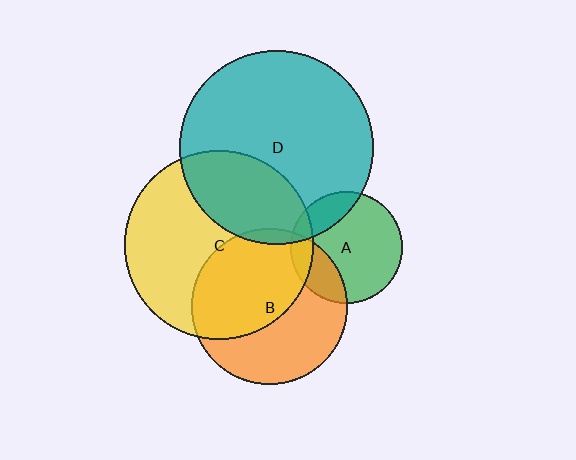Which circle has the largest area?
Circle D (teal).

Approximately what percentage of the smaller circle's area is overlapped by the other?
Approximately 20%.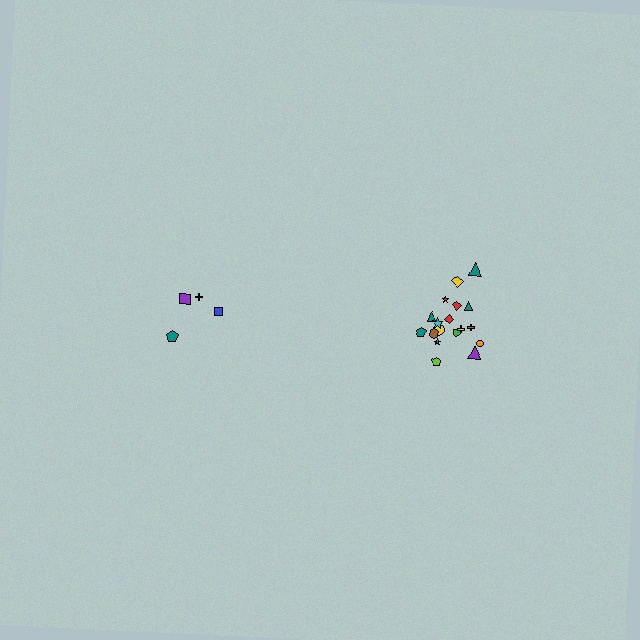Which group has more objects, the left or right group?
The right group.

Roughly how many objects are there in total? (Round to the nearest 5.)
Roughly 20 objects in total.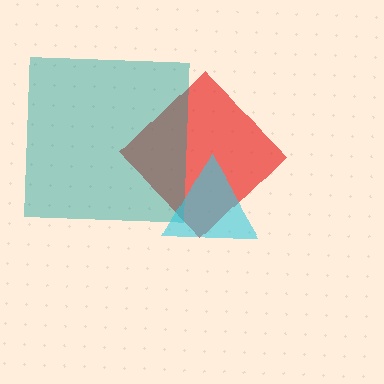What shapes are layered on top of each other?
The layered shapes are: a red diamond, a teal square, a cyan triangle.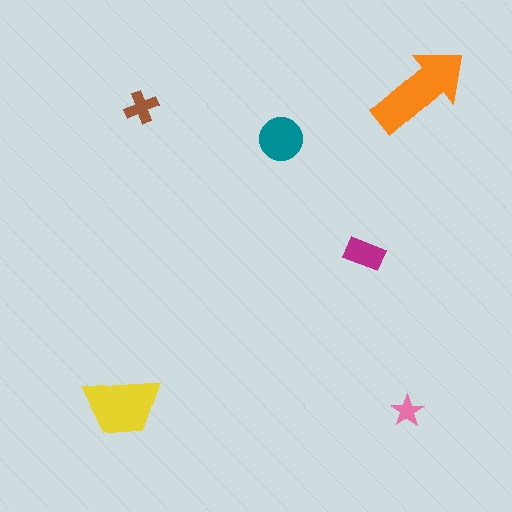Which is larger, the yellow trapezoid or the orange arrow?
The orange arrow.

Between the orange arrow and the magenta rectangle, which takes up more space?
The orange arrow.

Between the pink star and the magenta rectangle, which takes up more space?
The magenta rectangle.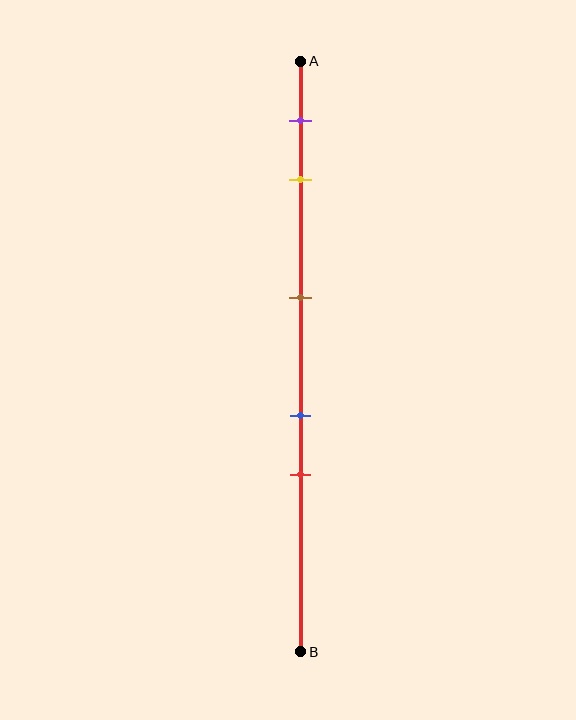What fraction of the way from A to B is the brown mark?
The brown mark is approximately 40% (0.4) of the way from A to B.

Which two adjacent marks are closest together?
The blue and red marks are the closest adjacent pair.